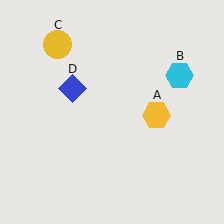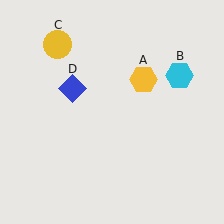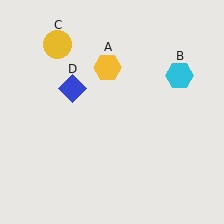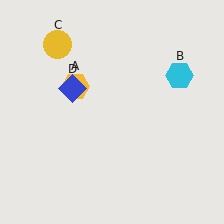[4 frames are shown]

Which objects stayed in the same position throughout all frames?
Cyan hexagon (object B) and yellow circle (object C) and blue diamond (object D) remained stationary.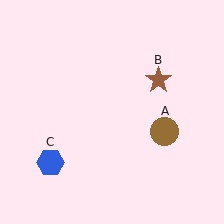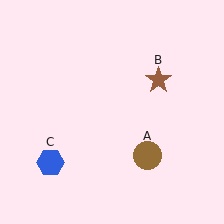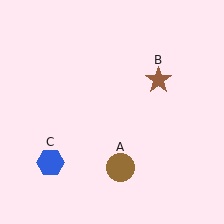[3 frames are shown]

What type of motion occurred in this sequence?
The brown circle (object A) rotated clockwise around the center of the scene.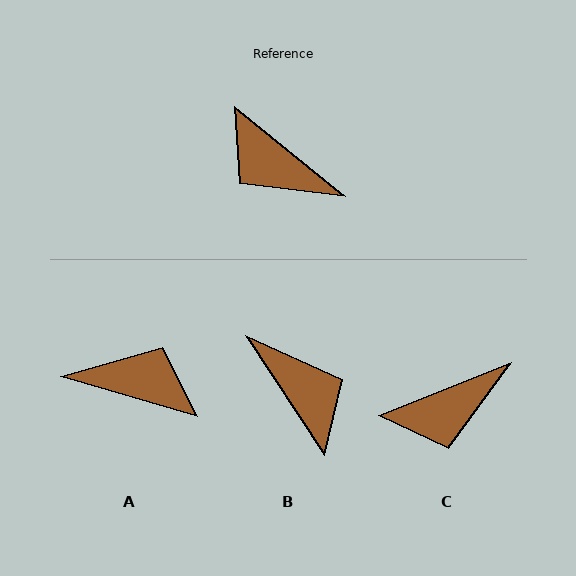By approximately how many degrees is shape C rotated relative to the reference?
Approximately 61 degrees counter-clockwise.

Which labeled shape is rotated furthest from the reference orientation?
B, about 163 degrees away.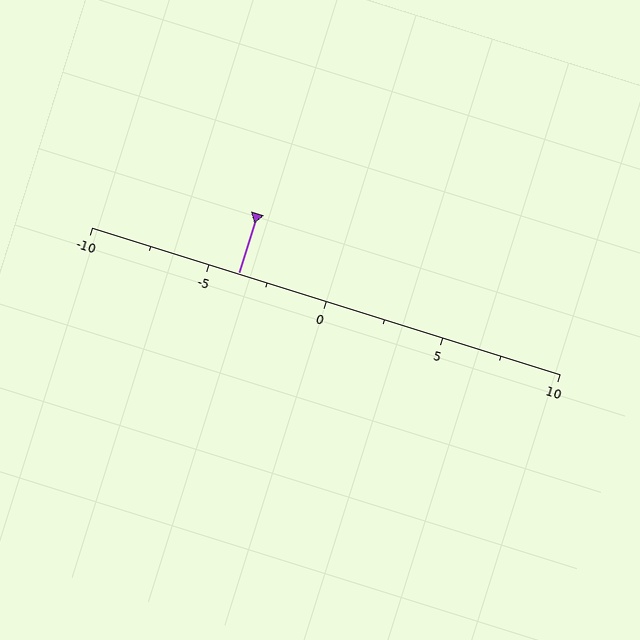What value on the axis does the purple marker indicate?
The marker indicates approximately -3.8.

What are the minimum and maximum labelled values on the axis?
The axis runs from -10 to 10.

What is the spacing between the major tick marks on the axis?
The major ticks are spaced 5 apart.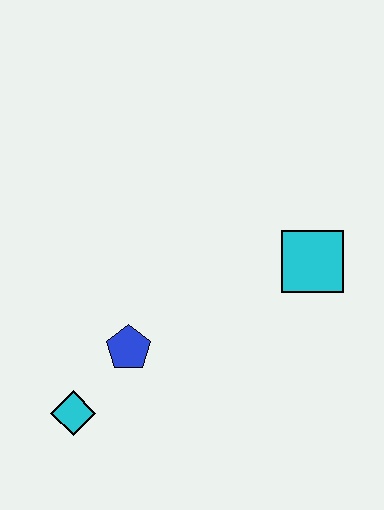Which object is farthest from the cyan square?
The cyan diamond is farthest from the cyan square.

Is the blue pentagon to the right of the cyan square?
No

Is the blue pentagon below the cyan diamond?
No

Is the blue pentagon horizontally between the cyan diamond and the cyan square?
Yes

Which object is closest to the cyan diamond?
The blue pentagon is closest to the cyan diamond.